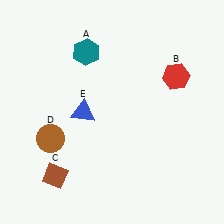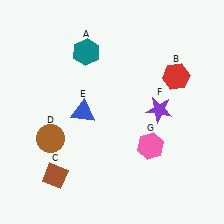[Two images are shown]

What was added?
A purple star (F), a pink hexagon (G) were added in Image 2.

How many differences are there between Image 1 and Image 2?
There are 2 differences between the two images.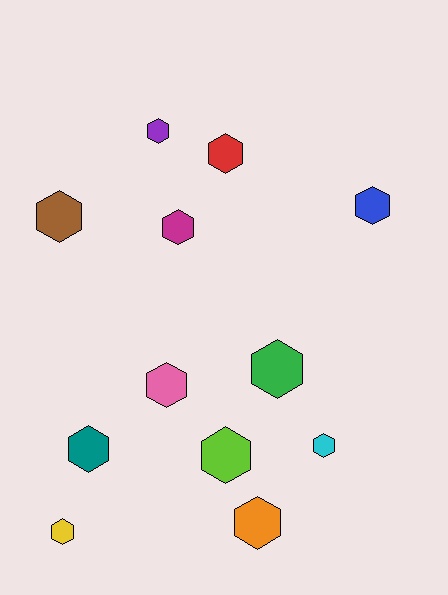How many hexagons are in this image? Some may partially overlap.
There are 12 hexagons.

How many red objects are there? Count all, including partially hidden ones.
There is 1 red object.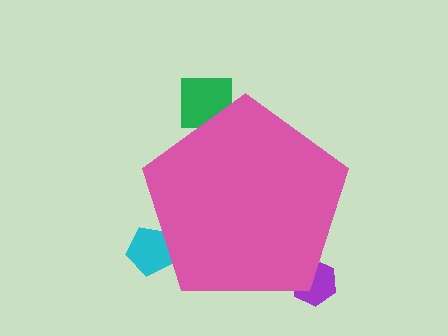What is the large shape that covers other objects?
A pink pentagon.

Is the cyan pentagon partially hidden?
Yes, the cyan pentagon is partially hidden behind the pink pentagon.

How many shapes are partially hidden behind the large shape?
3 shapes are partially hidden.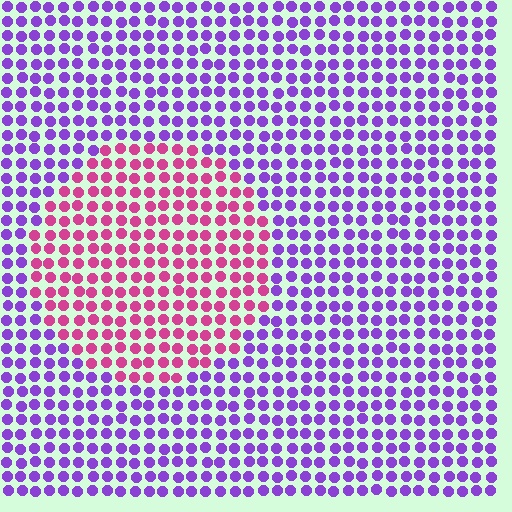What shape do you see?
I see a circle.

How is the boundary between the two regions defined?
The boundary is defined purely by a slight shift in hue (about 56 degrees). Spacing, size, and orientation are identical on both sides.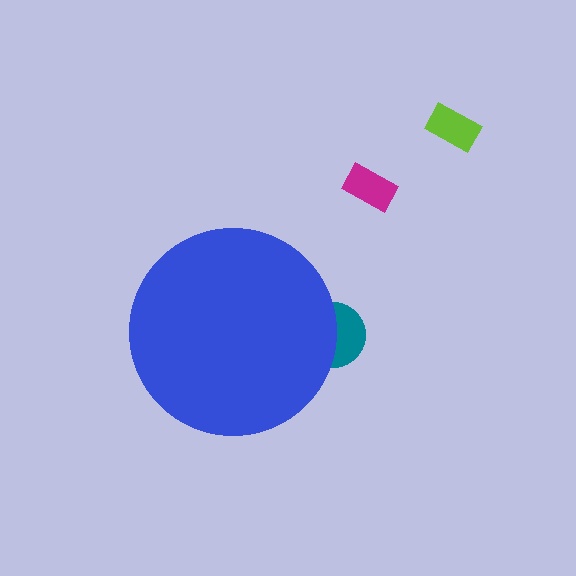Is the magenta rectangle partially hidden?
No, the magenta rectangle is fully visible.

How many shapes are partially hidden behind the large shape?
1 shape is partially hidden.